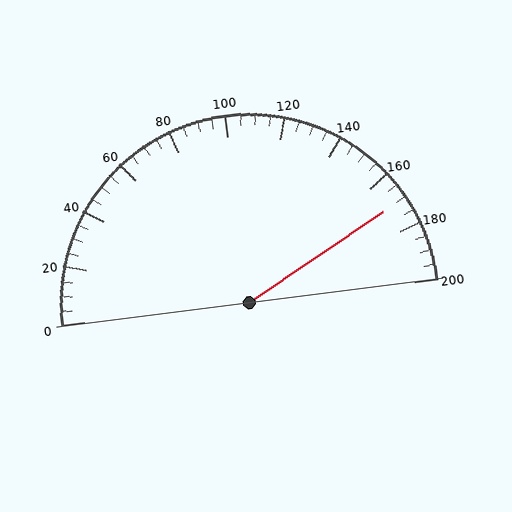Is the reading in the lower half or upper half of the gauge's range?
The reading is in the upper half of the range (0 to 200).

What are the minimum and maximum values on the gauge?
The gauge ranges from 0 to 200.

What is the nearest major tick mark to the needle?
The nearest major tick mark is 160.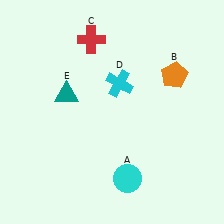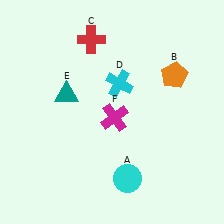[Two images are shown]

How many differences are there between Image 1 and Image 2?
There is 1 difference between the two images.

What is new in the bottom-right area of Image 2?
A magenta cross (F) was added in the bottom-right area of Image 2.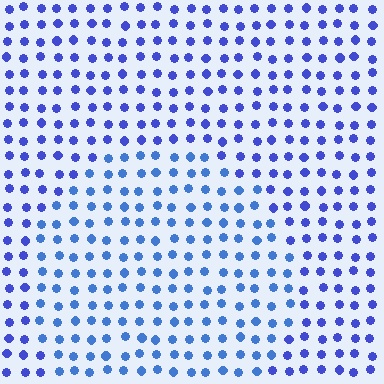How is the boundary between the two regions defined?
The boundary is defined purely by a slight shift in hue (about 20 degrees). Spacing, size, and orientation are identical on both sides.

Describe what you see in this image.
The image is filled with small blue elements in a uniform arrangement. A circle-shaped region is visible where the elements are tinted to a slightly different hue, forming a subtle color boundary.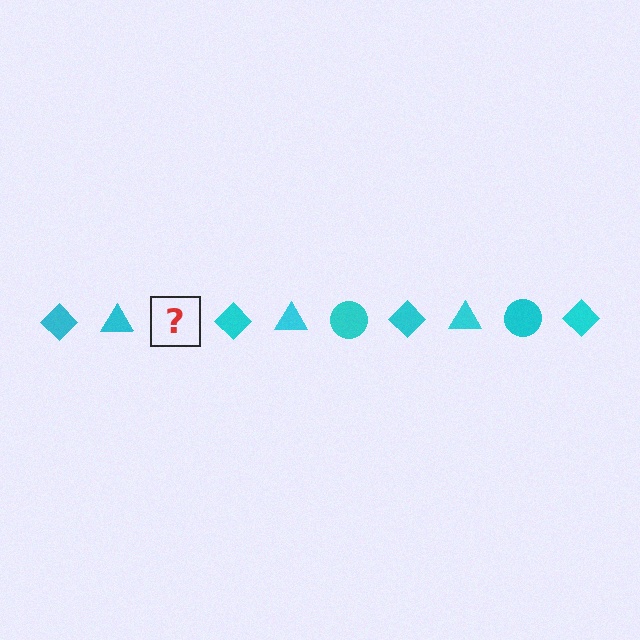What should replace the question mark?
The question mark should be replaced with a cyan circle.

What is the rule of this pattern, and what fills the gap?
The rule is that the pattern cycles through diamond, triangle, circle shapes in cyan. The gap should be filled with a cyan circle.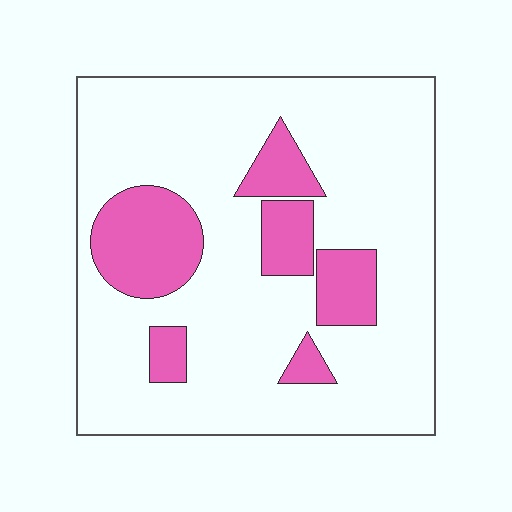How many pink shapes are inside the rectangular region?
6.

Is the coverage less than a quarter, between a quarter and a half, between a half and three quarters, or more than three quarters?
Less than a quarter.